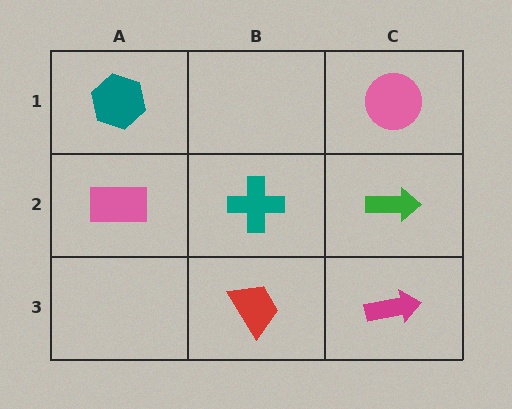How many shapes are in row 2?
3 shapes.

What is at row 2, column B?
A teal cross.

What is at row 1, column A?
A teal hexagon.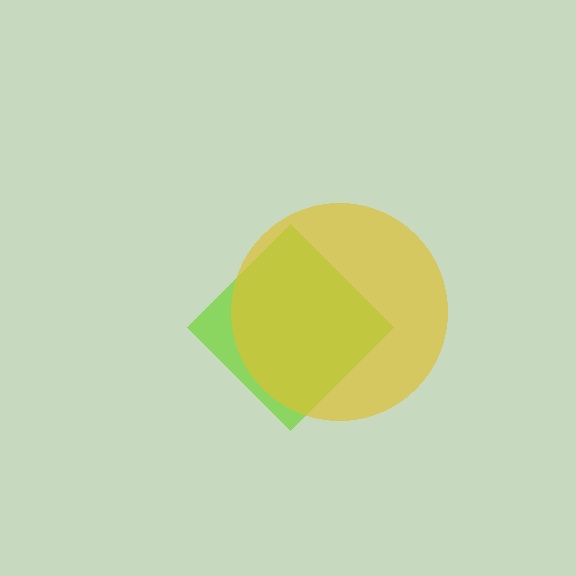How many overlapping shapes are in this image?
There are 2 overlapping shapes in the image.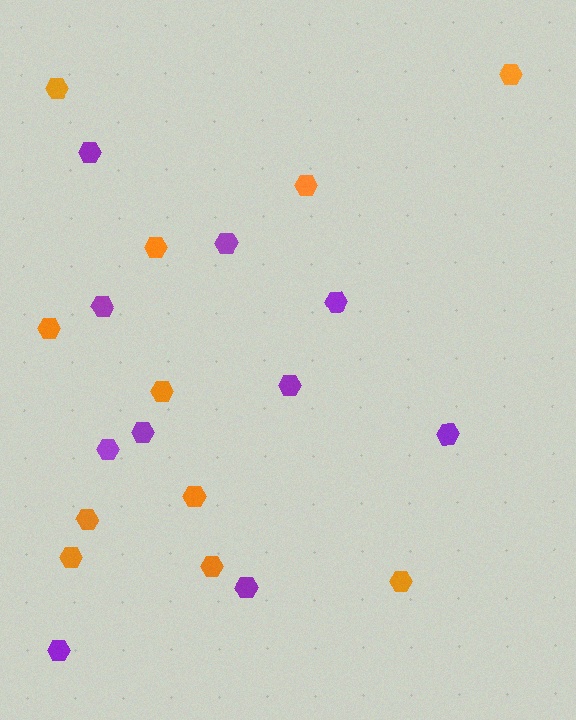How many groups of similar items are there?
There are 2 groups: one group of purple hexagons (10) and one group of orange hexagons (11).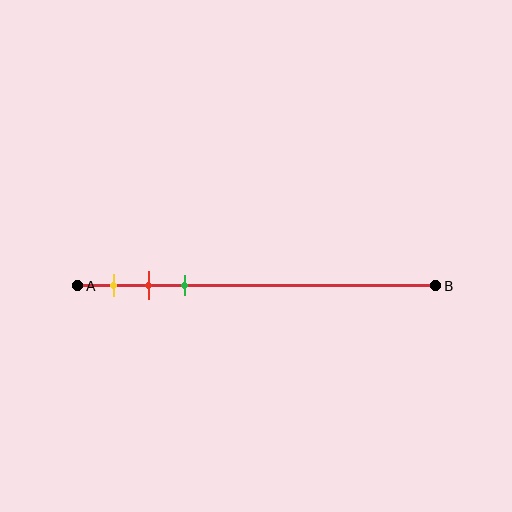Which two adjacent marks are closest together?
The red and green marks are the closest adjacent pair.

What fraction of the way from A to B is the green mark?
The green mark is approximately 30% (0.3) of the way from A to B.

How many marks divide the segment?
There are 3 marks dividing the segment.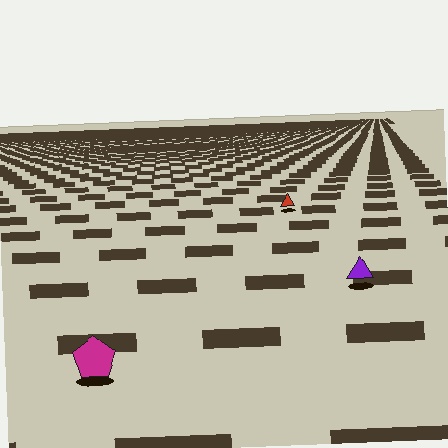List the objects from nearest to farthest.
From nearest to farthest: the magenta pentagon, the purple triangle, the red triangle.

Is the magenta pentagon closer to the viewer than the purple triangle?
Yes. The magenta pentagon is closer — you can tell from the texture gradient: the ground texture is coarser near it.